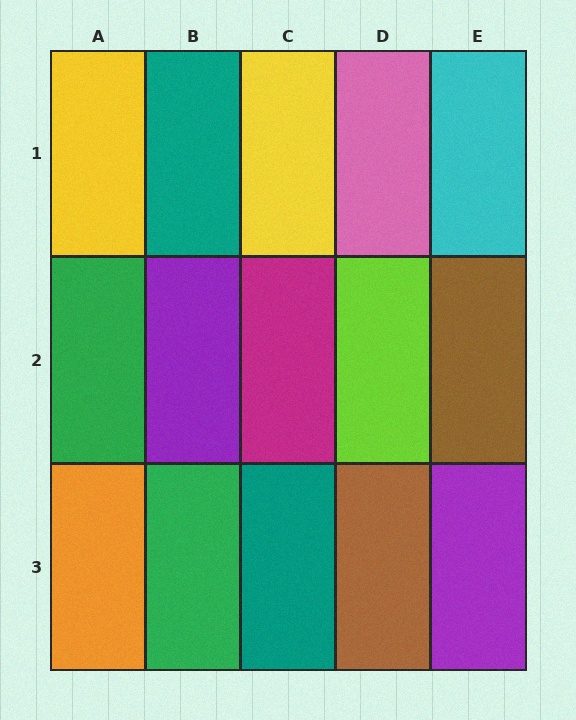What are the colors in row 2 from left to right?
Green, purple, magenta, lime, brown.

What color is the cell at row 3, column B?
Green.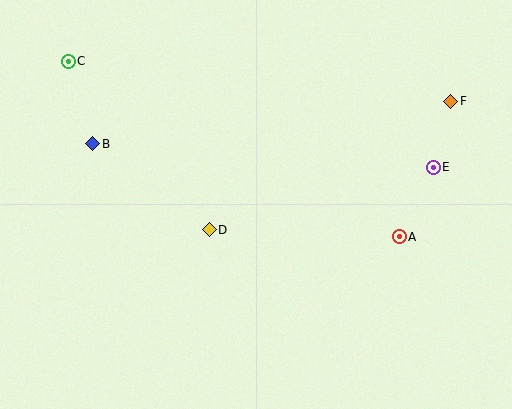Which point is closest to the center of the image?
Point D at (209, 230) is closest to the center.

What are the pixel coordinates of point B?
Point B is at (93, 144).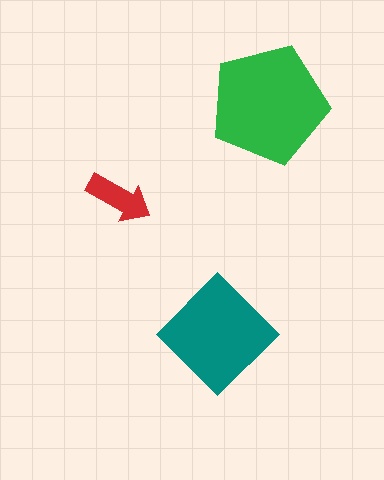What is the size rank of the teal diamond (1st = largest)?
2nd.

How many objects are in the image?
There are 3 objects in the image.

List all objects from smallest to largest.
The red arrow, the teal diamond, the green pentagon.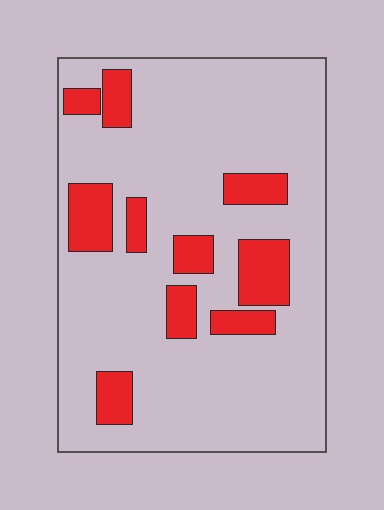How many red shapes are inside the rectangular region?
10.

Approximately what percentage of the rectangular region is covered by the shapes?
Approximately 20%.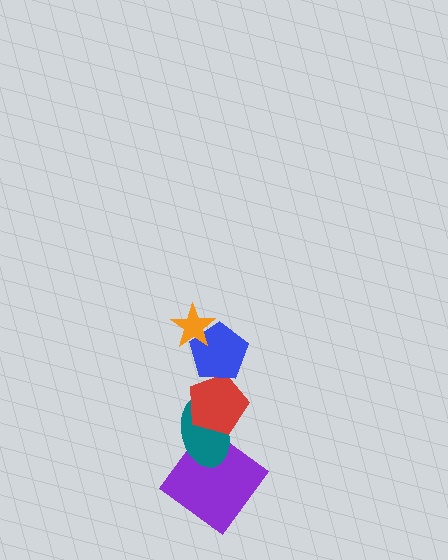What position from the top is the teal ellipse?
The teal ellipse is 4th from the top.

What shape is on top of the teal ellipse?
The red pentagon is on top of the teal ellipse.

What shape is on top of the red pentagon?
The blue pentagon is on top of the red pentagon.